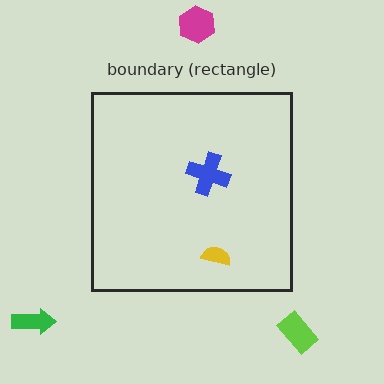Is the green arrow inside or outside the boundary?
Outside.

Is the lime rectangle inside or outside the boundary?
Outside.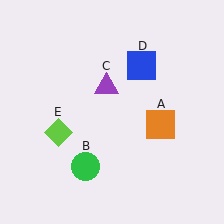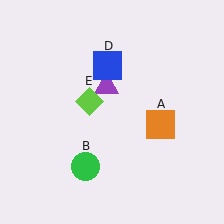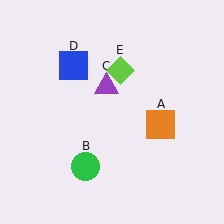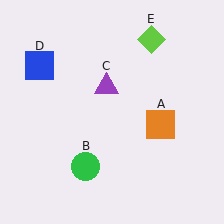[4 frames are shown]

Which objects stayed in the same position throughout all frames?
Orange square (object A) and green circle (object B) and purple triangle (object C) remained stationary.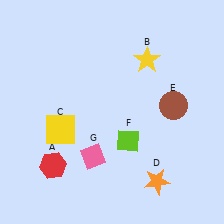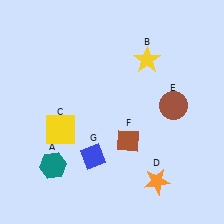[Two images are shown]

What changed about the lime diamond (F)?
In Image 1, F is lime. In Image 2, it changed to brown.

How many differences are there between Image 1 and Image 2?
There are 3 differences between the two images.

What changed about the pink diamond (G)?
In Image 1, G is pink. In Image 2, it changed to blue.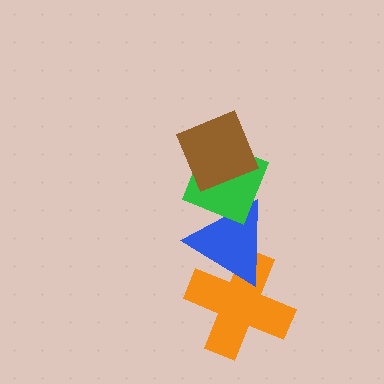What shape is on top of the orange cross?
The blue triangle is on top of the orange cross.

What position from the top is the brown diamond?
The brown diamond is 1st from the top.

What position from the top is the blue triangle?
The blue triangle is 3rd from the top.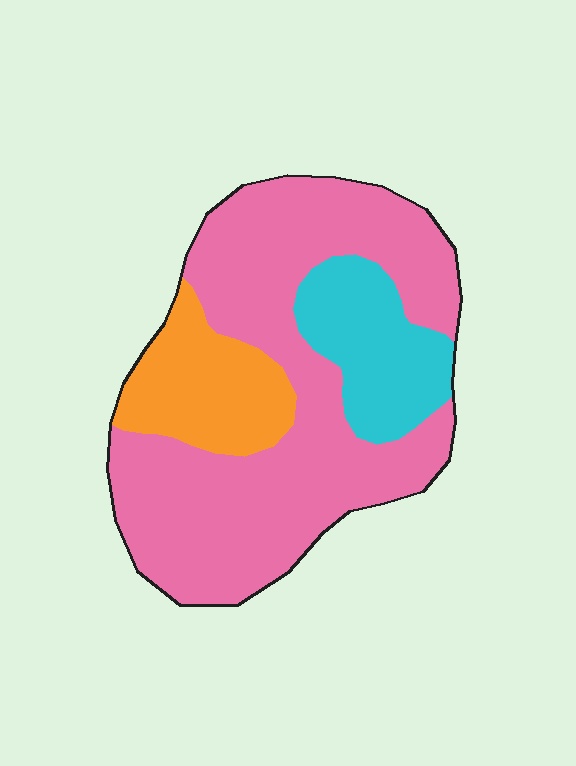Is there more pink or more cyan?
Pink.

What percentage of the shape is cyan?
Cyan covers around 15% of the shape.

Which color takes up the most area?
Pink, at roughly 65%.